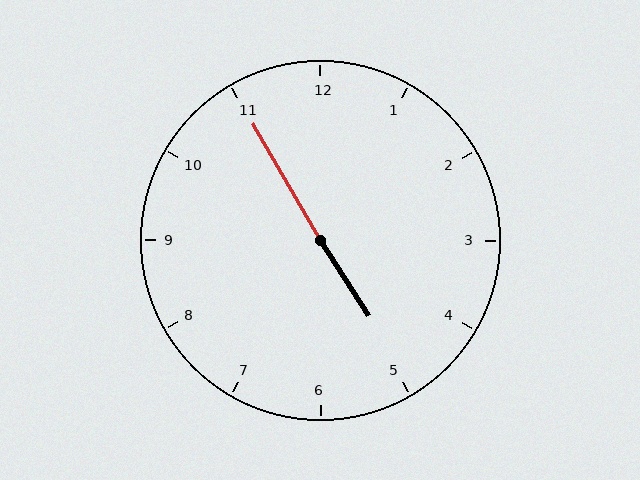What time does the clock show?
4:55.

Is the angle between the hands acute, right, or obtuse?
It is obtuse.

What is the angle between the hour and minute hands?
Approximately 178 degrees.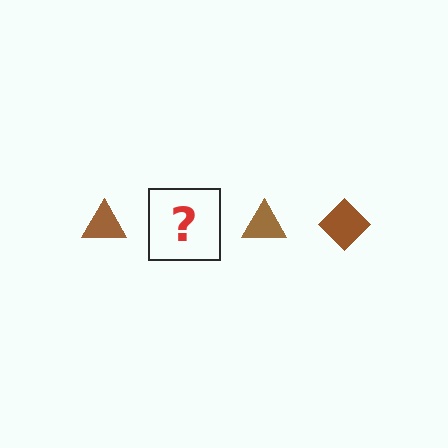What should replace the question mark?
The question mark should be replaced with a brown diamond.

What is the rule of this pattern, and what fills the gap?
The rule is that the pattern cycles through triangle, diamond shapes in brown. The gap should be filled with a brown diamond.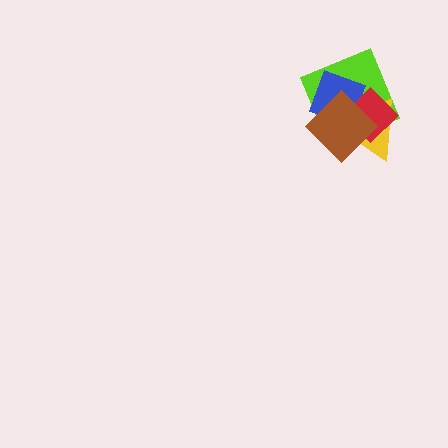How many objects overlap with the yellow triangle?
4 objects overlap with the yellow triangle.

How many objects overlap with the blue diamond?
4 objects overlap with the blue diamond.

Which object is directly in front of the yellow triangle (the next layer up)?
The blue diamond is directly in front of the yellow triangle.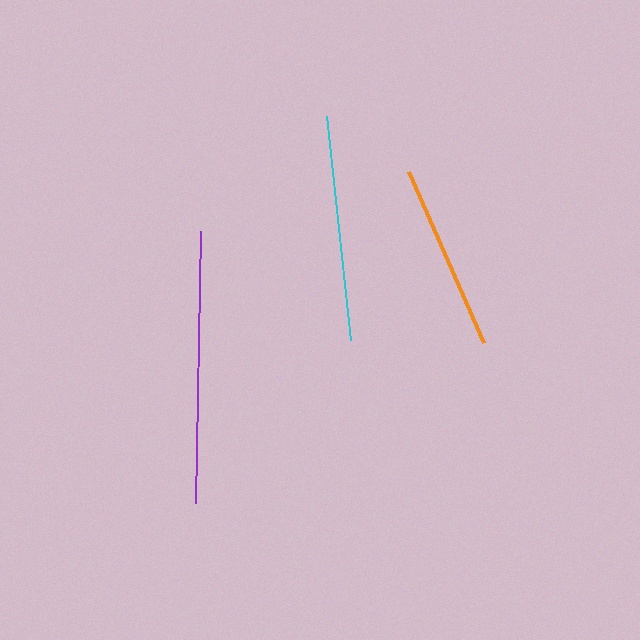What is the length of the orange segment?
The orange segment is approximately 187 pixels long.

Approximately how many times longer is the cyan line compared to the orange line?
The cyan line is approximately 1.2 times the length of the orange line.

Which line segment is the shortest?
The orange line is the shortest at approximately 187 pixels.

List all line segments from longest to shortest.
From longest to shortest: purple, cyan, orange.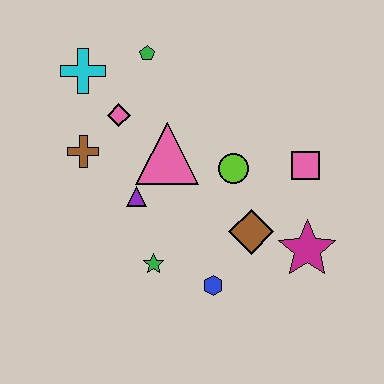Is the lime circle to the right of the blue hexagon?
Yes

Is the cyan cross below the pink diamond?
No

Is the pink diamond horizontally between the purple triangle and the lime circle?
No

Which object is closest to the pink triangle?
The purple triangle is closest to the pink triangle.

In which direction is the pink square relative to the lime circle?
The pink square is to the right of the lime circle.